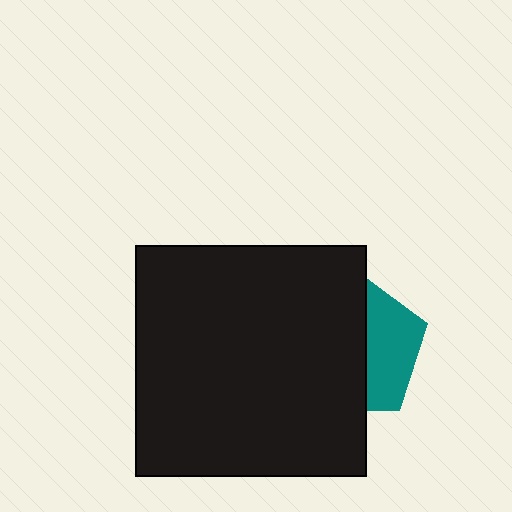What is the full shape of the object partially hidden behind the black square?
The partially hidden object is a teal pentagon.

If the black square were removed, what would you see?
You would see the complete teal pentagon.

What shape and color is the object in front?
The object in front is a black square.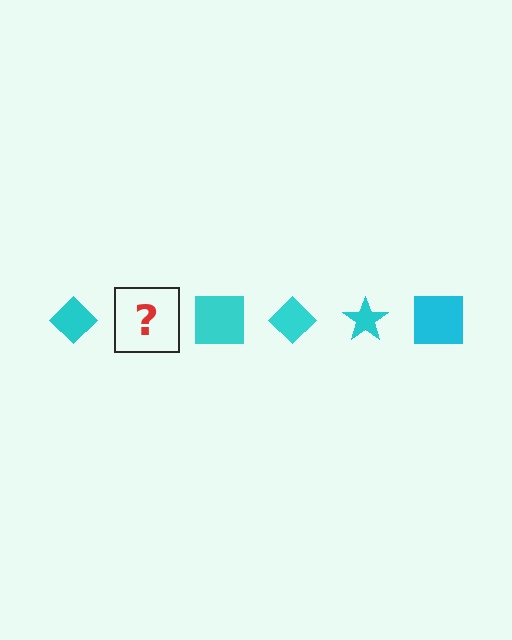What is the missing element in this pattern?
The missing element is a cyan star.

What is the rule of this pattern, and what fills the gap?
The rule is that the pattern cycles through diamond, star, square shapes in cyan. The gap should be filled with a cyan star.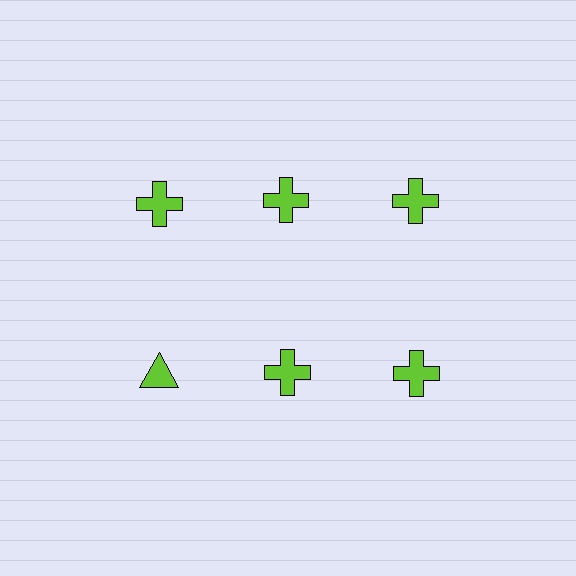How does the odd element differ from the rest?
It has a different shape: triangle instead of cross.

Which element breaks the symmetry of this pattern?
The lime triangle in the second row, leftmost column breaks the symmetry. All other shapes are lime crosses.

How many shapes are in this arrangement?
There are 6 shapes arranged in a grid pattern.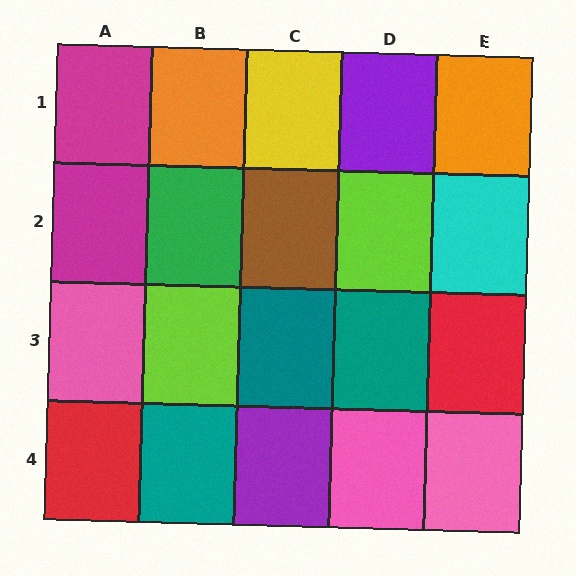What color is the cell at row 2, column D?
Lime.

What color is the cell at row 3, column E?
Red.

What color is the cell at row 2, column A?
Magenta.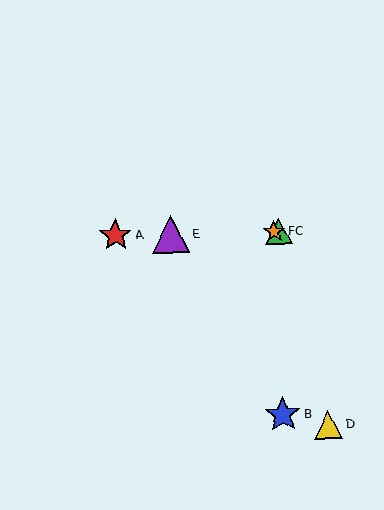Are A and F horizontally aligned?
Yes, both are at y≈236.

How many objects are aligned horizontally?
4 objects (A, C, E, F) are aligned horizontally.